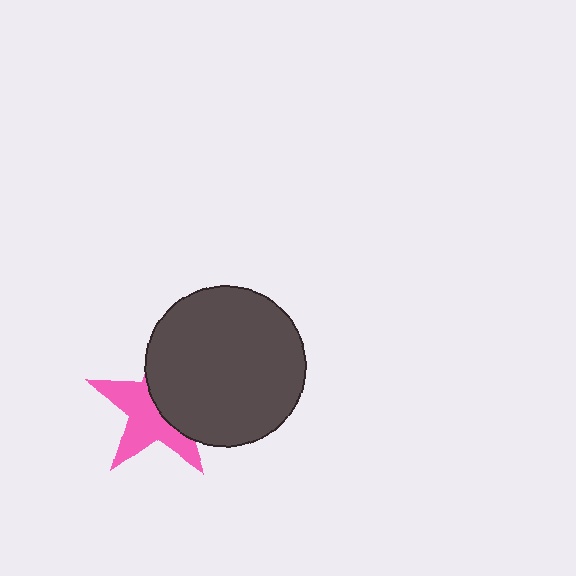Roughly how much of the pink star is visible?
About half of it is visible (roughly 52%).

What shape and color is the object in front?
The object in front is a dark gray circle.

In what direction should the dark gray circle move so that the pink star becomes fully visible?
The dark gray circle should move right. That is the shortest direction to clear the overlap and leave the pink star fully visible.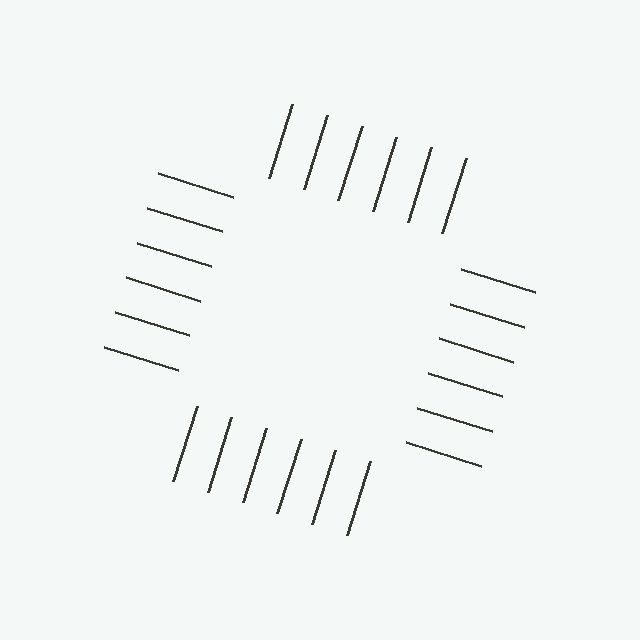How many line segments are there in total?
24 — 6 along each of the 4 edges.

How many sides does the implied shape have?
4 sides — the line-ends trace a square.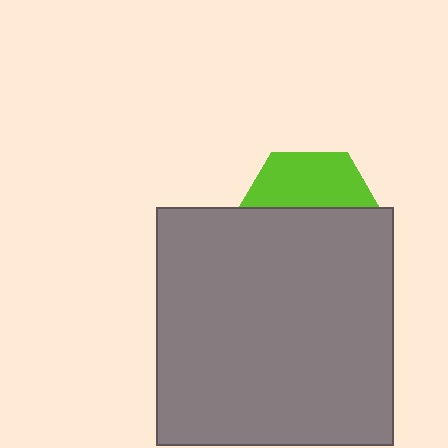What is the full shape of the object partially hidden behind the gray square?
The partially hidden object is a lime hexagon.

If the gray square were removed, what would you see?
You would see the complete lime hexagon.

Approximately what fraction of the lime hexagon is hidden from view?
Roughly 61% of the lime hexagon is hidden behind the gray square.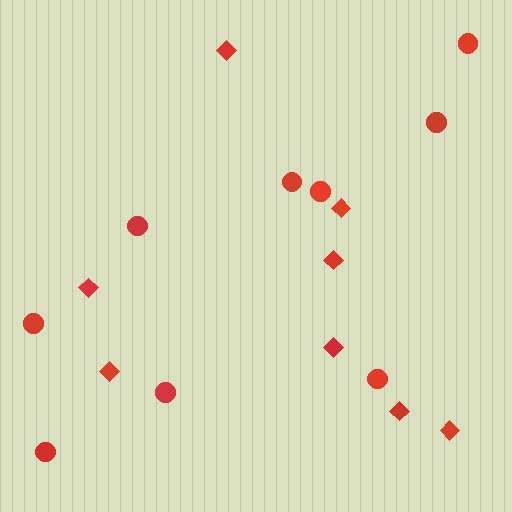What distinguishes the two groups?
There are 2 groups: one group of diamonds (8) and one group of circles (9).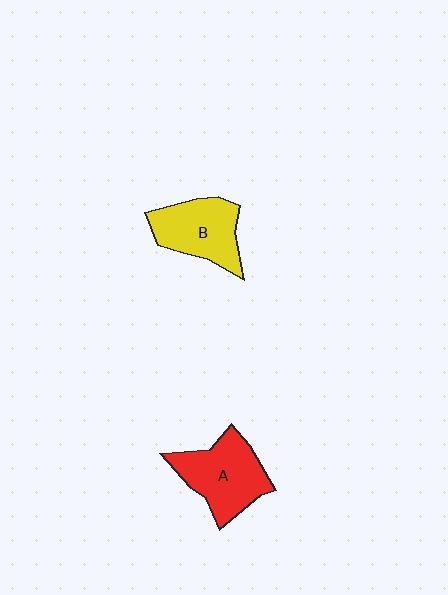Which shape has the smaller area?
Shape B (yellow).